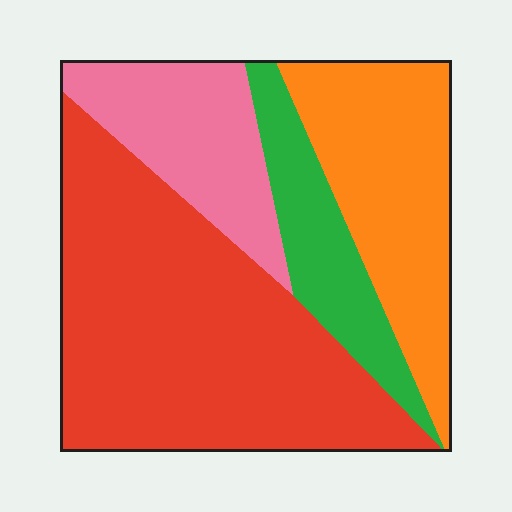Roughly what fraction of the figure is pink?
Pink covers 16% of the figure.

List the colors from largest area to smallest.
From largest to smallest: red, orange, pink, green.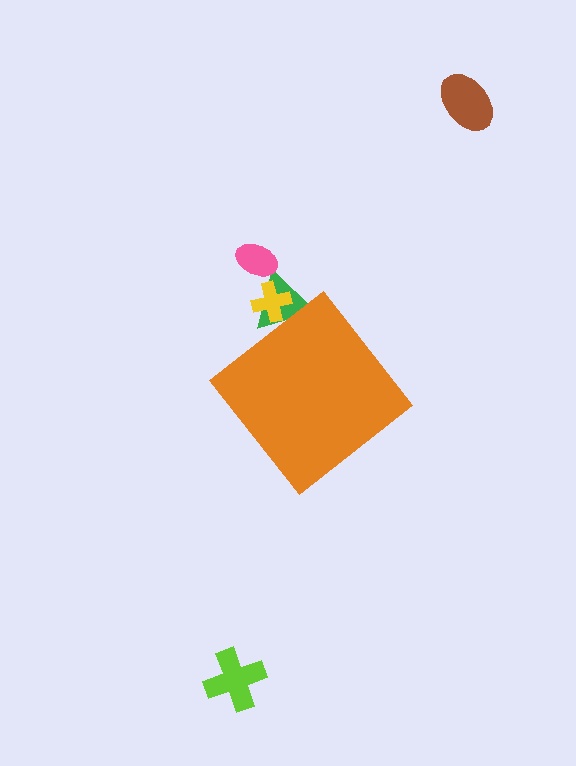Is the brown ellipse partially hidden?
No, the brown ellipse is fully visible.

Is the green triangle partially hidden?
Yes, the green triangle is partially hidden behind the orange diamond.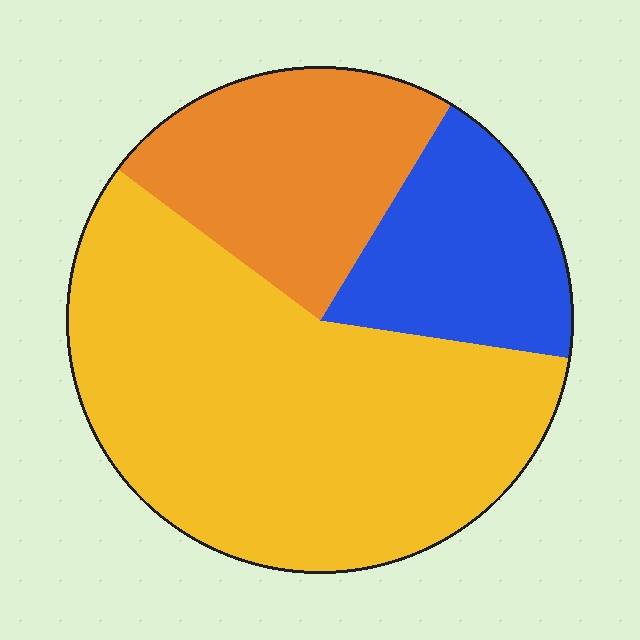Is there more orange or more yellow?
Yellow.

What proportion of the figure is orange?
Orange takes up about one quarter (1/4) of the figure.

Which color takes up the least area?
Blue, at roughly 20%.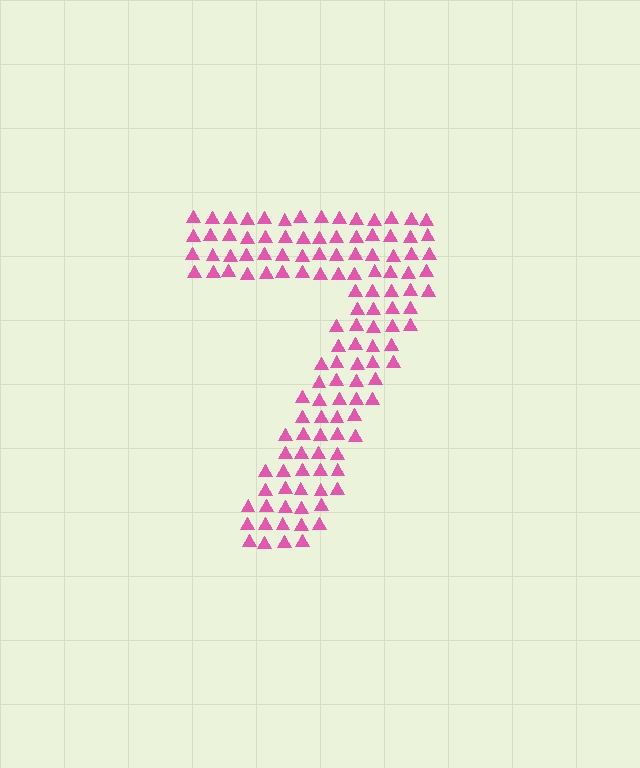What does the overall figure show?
The overall figure shows the digit 7.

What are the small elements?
The small elements are triangles.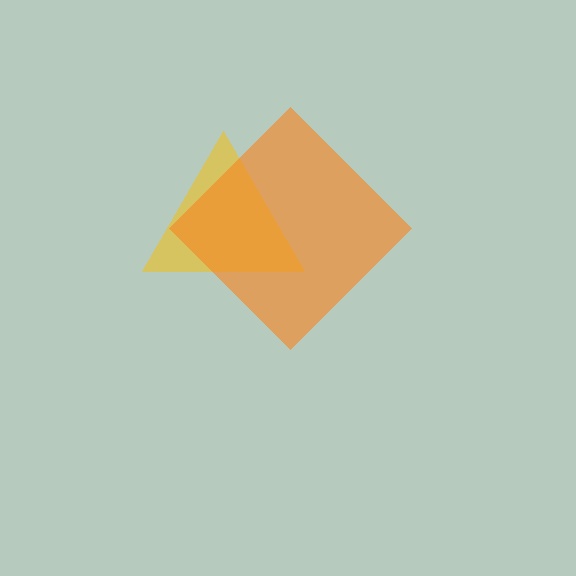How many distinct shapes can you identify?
There are 2 distinct shapes: a yellow triangle, an orange diamond.